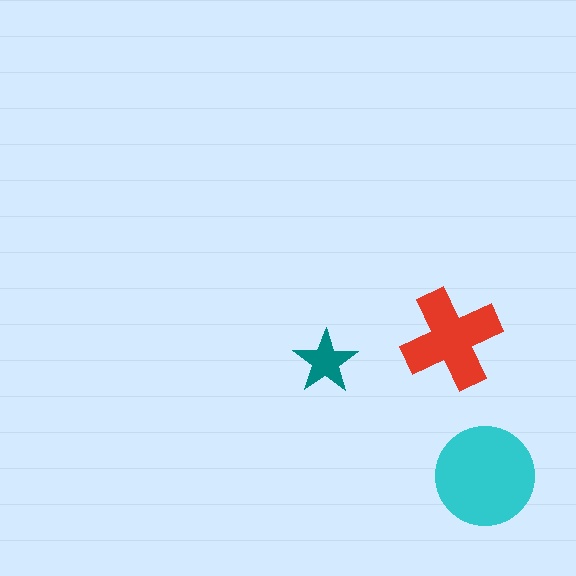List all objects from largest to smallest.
The cyan circle, the red cross, the teal star.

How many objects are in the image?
There are 3 objects in the image.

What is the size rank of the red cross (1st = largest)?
2nd.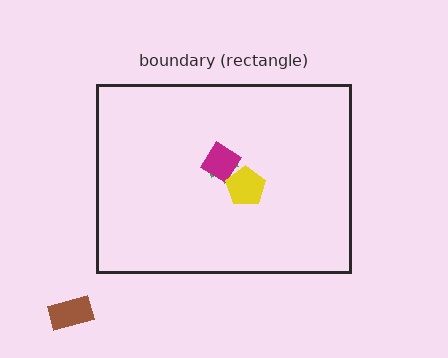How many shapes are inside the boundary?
3 inside, 1 outside.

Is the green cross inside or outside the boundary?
Inside.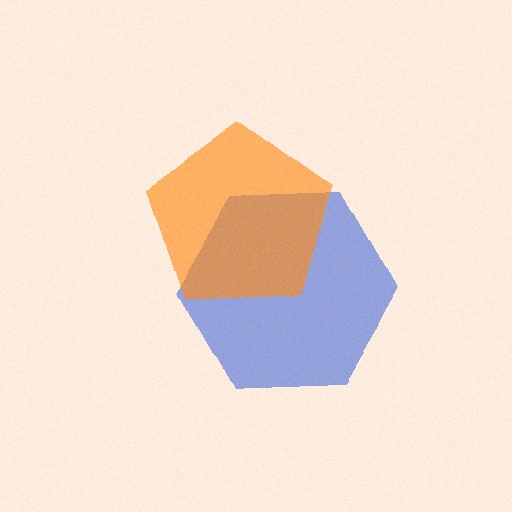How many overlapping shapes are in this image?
There are 2 overlapping shapes in the image.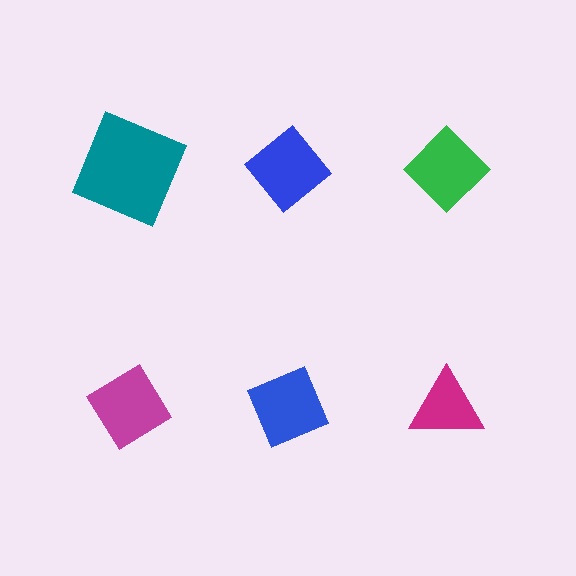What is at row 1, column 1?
A teal square.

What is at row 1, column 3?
A green diamond.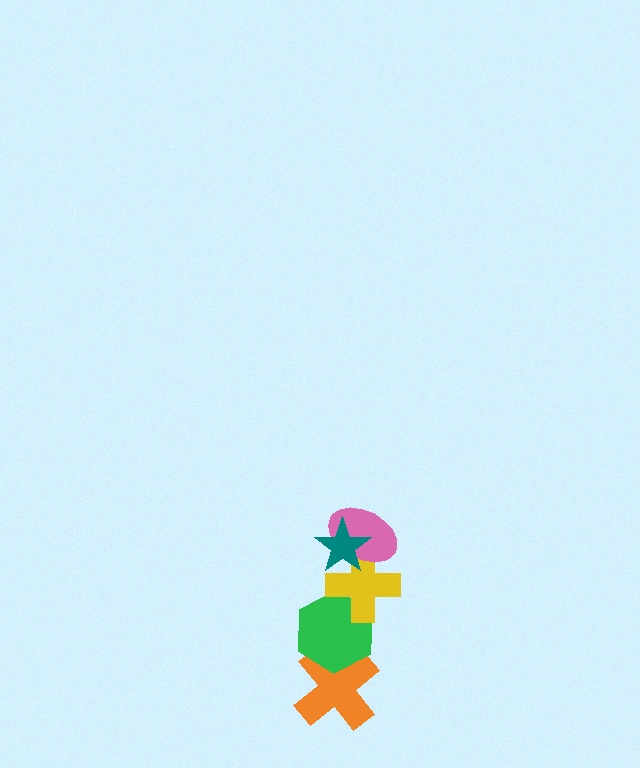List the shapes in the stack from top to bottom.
From top to bottom: the teal star, the pink ellipse, the yellow cross, the green hexagon, the orange cross.